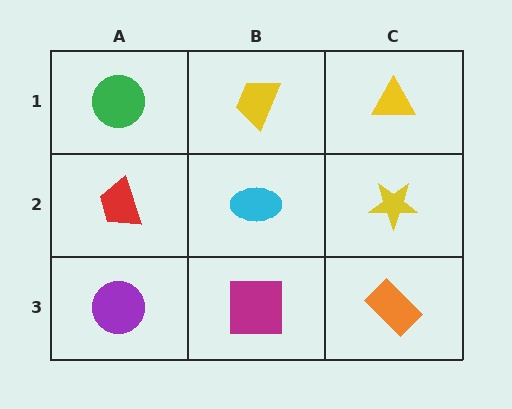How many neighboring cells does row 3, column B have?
3.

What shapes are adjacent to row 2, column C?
A yellow triangle (row 1, column C), an orange rectangle (row 3, column C), a cyan ellipse (row 2, column B).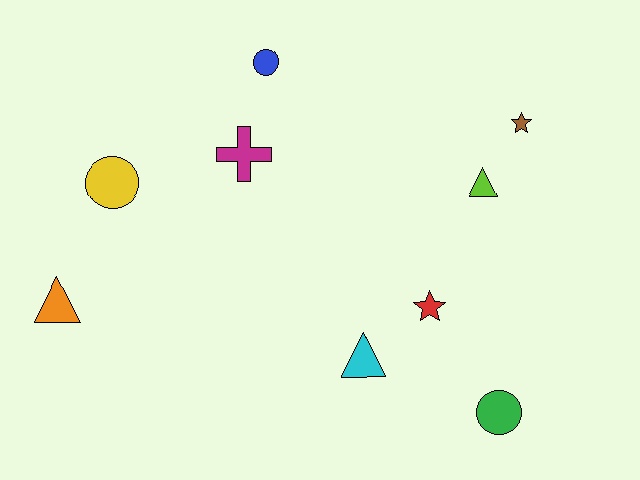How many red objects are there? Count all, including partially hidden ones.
There is 1 red object.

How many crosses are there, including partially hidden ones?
There is 1 cross.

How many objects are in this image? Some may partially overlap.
There are 9 objects.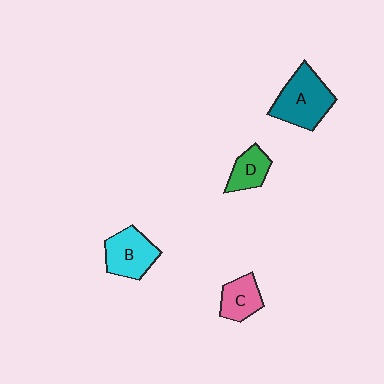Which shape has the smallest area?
Shape D (green).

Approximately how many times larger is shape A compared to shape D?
Approximately 1.9 times.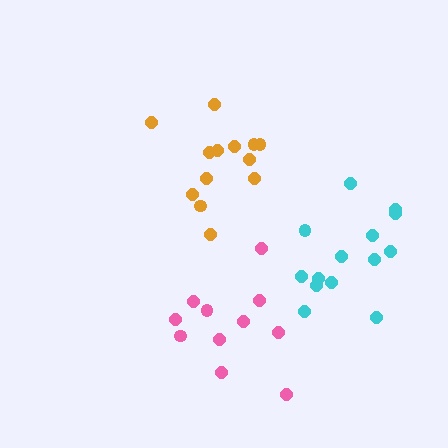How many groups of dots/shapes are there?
There are 3 groups.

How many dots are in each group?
Group 1: 13 dots, Group 2: 11 dots, Group 3: 14 dots (38 total).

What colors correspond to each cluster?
The clusters are colored: orange, pink, cyan.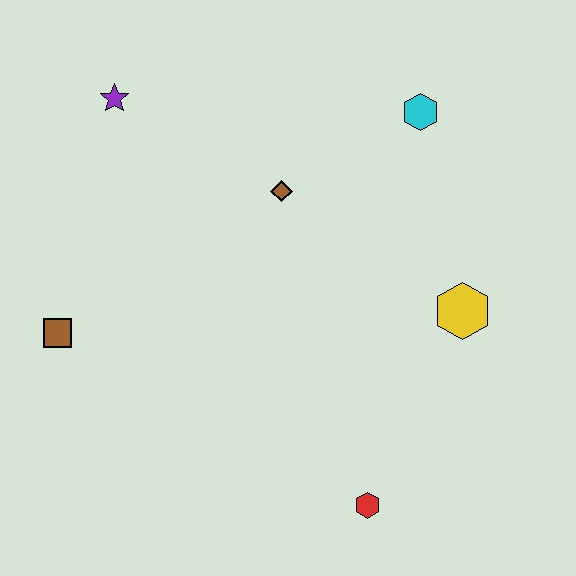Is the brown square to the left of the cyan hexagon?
Yes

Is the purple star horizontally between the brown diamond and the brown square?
Yes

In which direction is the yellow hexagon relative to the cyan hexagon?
The yellow hexagon is below the cyan hexagon.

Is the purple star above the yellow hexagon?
Yes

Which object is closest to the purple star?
The brown diamond is closest to the purple star.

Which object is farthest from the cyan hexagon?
The brown square is farthest from the cyan hexagon.